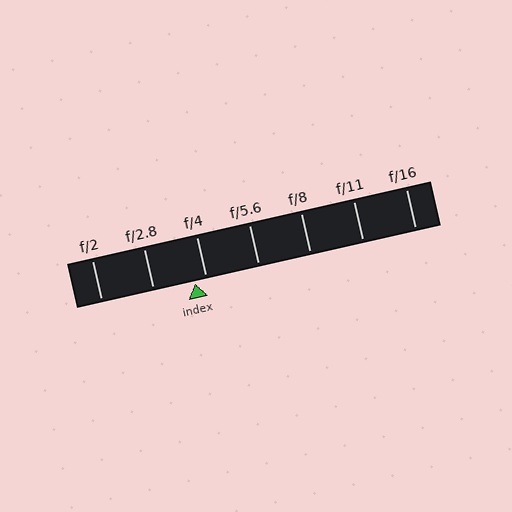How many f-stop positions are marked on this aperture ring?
There are 7 f-stop positions marked.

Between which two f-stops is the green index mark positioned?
The index mark is between f/2.8 and f/4.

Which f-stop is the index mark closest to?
The index mark is closest to f/4.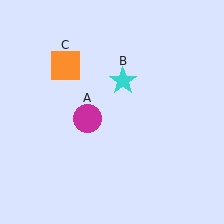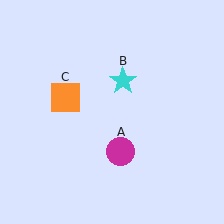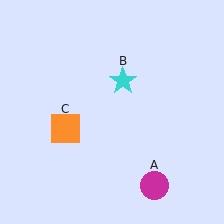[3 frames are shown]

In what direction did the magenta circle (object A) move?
The magenta circle (object A) moved down and to the right.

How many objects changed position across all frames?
2 objects changed position: magenta circle (object A), orange square (object C).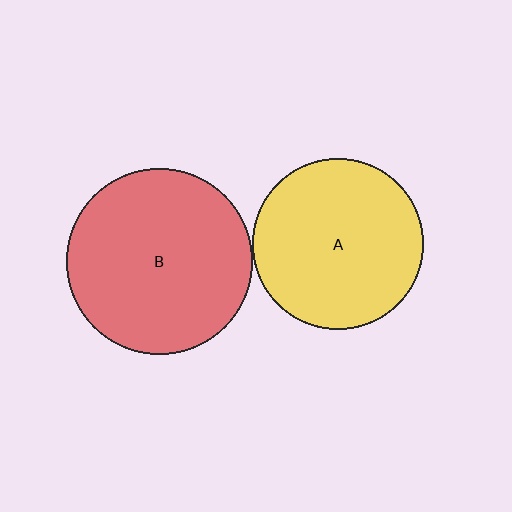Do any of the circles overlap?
No, none of the circles overlap.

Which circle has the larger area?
Circle B (red).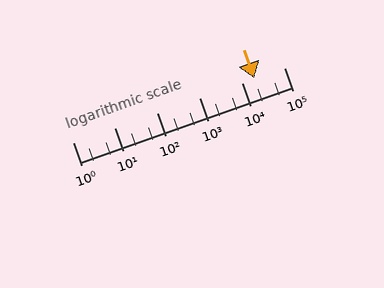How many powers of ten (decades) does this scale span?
The scale spans 5 decades, from 1 to 100000.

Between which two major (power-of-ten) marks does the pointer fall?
The pointer is between 10000 and 100000.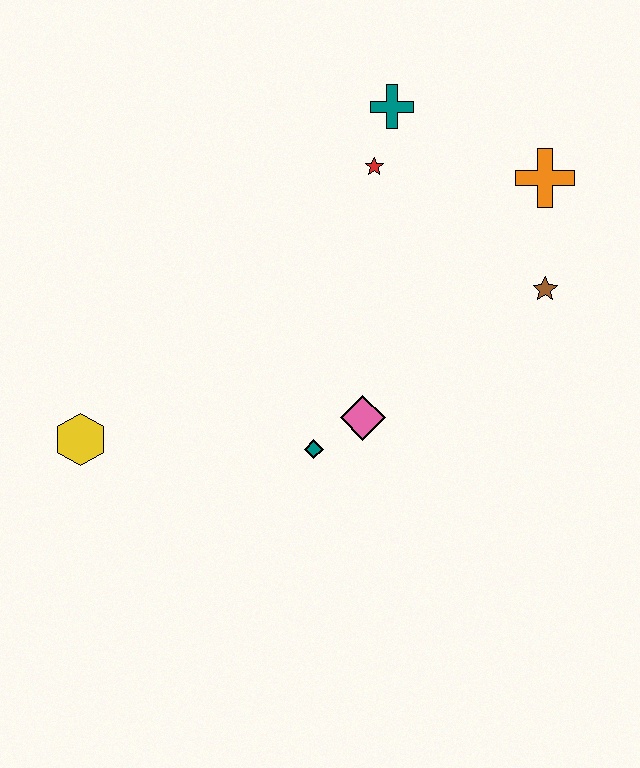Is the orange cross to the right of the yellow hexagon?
Yes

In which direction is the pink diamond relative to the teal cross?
The pink diamond is below the teal cross.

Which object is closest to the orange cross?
The brown star is closest to the orange cross.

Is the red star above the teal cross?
No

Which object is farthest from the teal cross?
The yellow hexagon is farthest from the teal cross.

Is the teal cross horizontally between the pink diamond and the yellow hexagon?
No